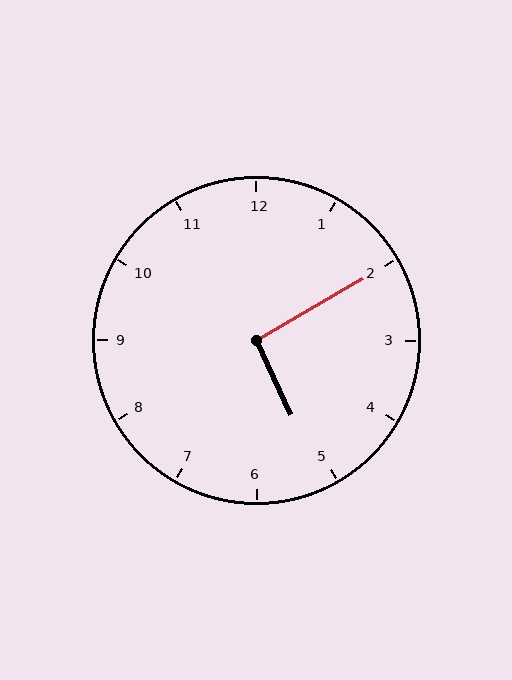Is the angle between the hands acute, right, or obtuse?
It is right.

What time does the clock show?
5:10.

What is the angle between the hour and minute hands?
Approximately 95 degrees.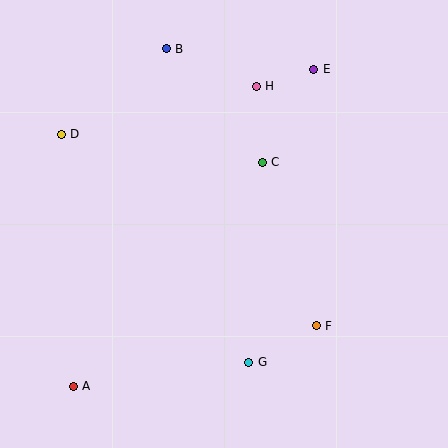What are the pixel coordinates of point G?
Point G is at (249, 362).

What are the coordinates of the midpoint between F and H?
The midpoint between F and H is at (286, 206).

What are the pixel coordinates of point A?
Point A is at (73, 386).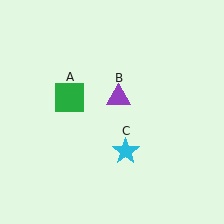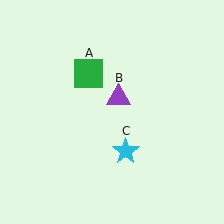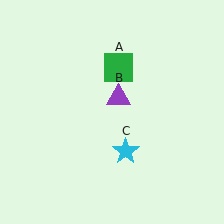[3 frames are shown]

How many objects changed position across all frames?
1 object changed position: green square (object A).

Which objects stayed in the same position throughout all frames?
Purple triangle (object B) and cyan star (object C) remained stationary.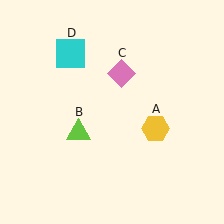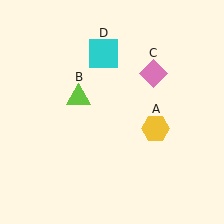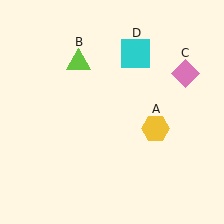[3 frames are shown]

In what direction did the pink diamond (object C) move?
The pink diamond (object C) moved right.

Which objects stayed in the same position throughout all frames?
Yellow hexagon (object A) remained stationary.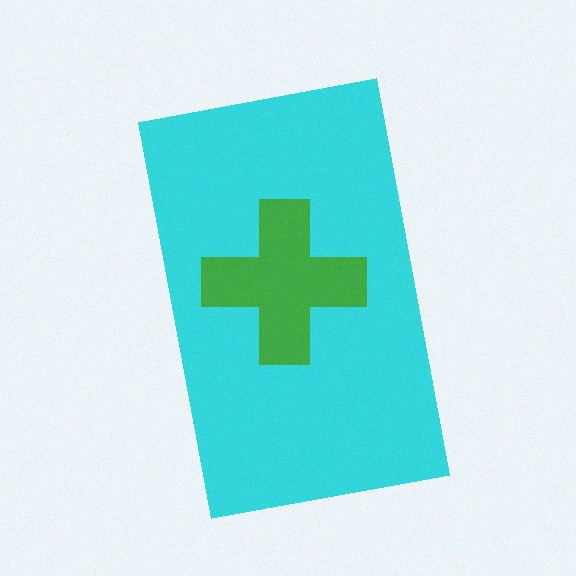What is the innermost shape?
The green cross.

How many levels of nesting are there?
2.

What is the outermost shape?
The cyan rectangle.